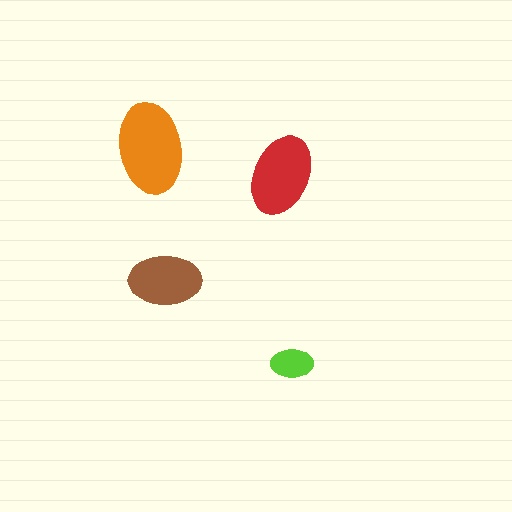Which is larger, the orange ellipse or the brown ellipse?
The orange one.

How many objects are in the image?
There are 4 objects in the image.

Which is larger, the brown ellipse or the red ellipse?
The red one.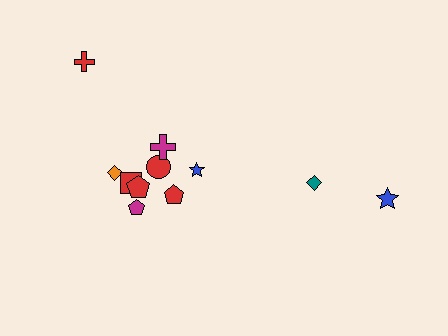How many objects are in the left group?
There are 8 objects.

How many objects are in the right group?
There are 3 objects.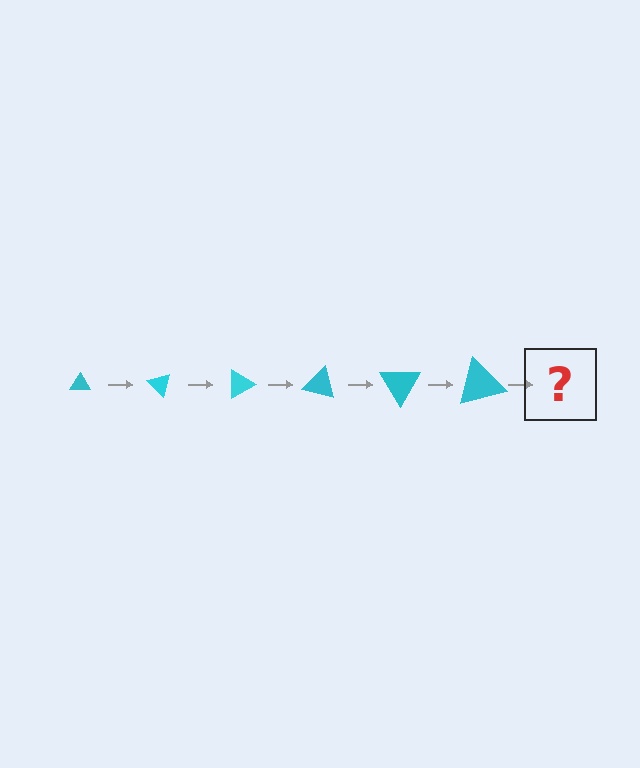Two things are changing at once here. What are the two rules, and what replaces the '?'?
The two rules are that the triangle grows larger each step and it rotates 45 degrees each step. The '?' should be a triangle, larger than the previous one and rotated 270 degrees from the start.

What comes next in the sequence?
The next element should be a triangle, larger than the previous one and rotated 270 degrees from the start.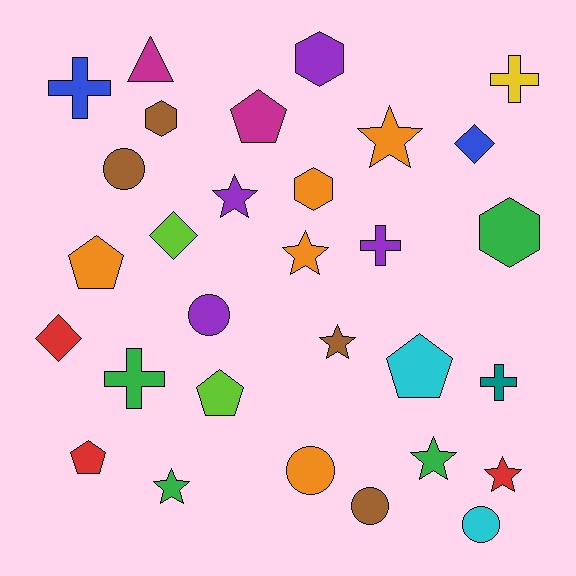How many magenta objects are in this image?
There are 2 magenta objects.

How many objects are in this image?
There are 30 objects.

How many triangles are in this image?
There is 1 triangle.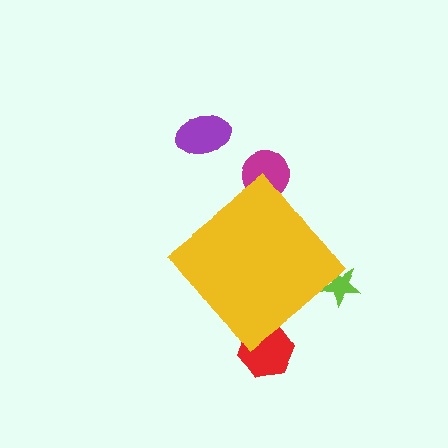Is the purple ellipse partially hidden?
No, the purple ellipse is fully visible.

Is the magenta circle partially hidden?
Yes, the magenta circle is partially hidden behind the yellow diamond.